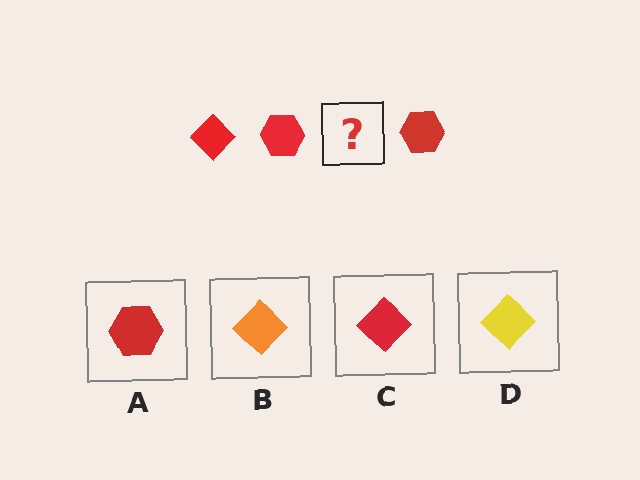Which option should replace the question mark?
Option C.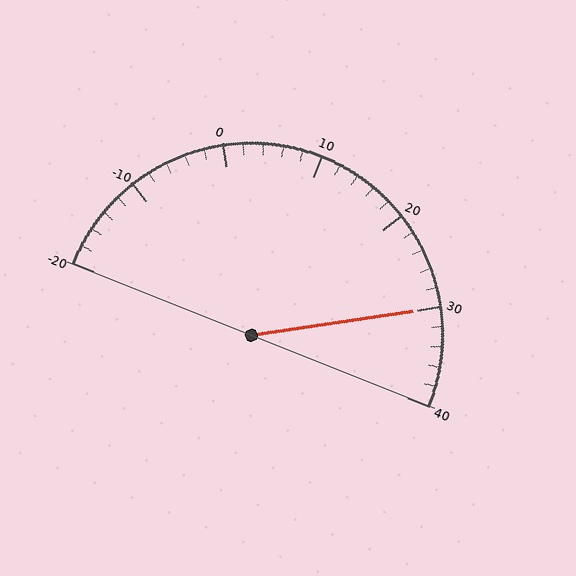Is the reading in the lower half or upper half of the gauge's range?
The reading is in the upper half of the range (-20 to 40).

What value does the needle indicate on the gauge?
The needle indicates approximately 30.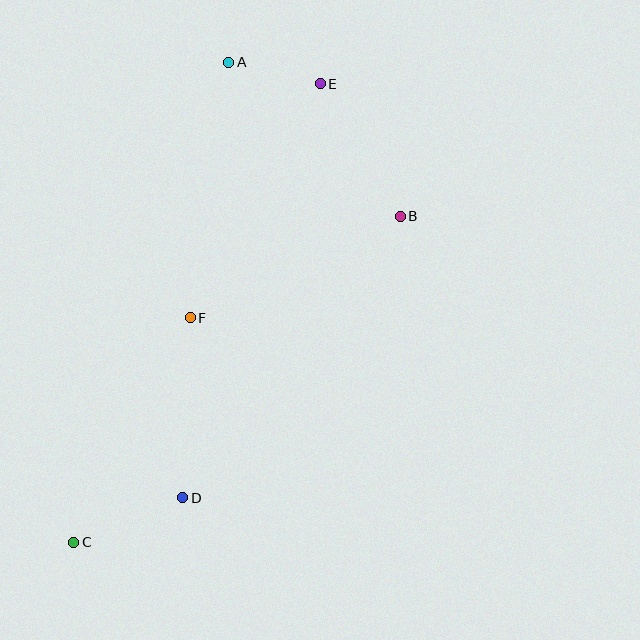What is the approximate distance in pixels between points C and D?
The distance between C and D is approximately 118 pixels.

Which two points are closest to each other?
Points A and E are closest to each other.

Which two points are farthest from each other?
Points C and E are farthest from each other.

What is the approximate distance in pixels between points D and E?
The distance between D and E is approximately 436 pixels.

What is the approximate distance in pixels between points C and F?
The distance between C and F is approximately 253 pixels.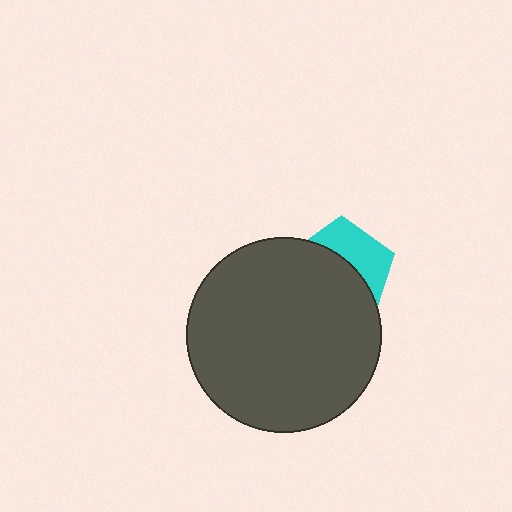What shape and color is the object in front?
The object in front is a dark gray circle.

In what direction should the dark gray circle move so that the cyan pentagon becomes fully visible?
The dark gray circle should move toward the lower-left. That is the shortest direction to clear the overlap and leave the cyan pentagon fully visible.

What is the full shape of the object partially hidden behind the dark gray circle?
The partially hidden object is a cyan pentagon.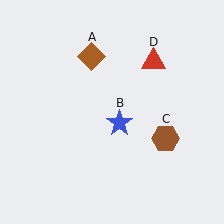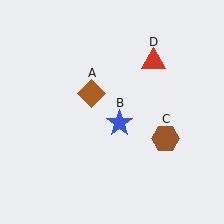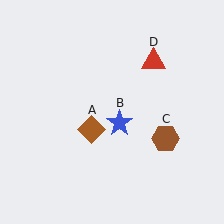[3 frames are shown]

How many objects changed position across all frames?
1 object changed position: brown diamond (object A).